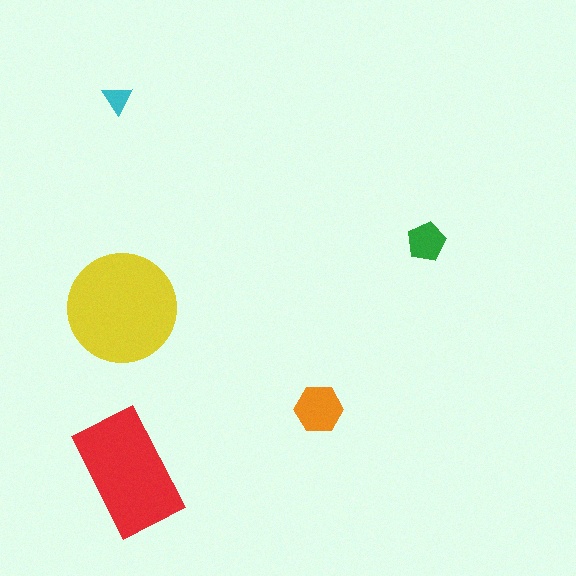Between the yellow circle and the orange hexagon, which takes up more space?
The yellow circle.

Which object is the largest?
The yellow circle.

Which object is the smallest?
The cyan triangle.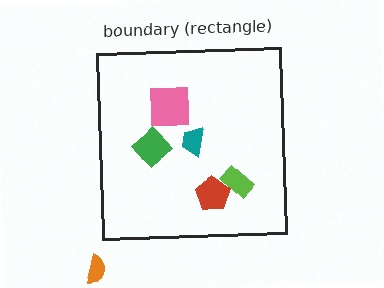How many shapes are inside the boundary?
5 inside, 1 outside.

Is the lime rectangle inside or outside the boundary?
Inside.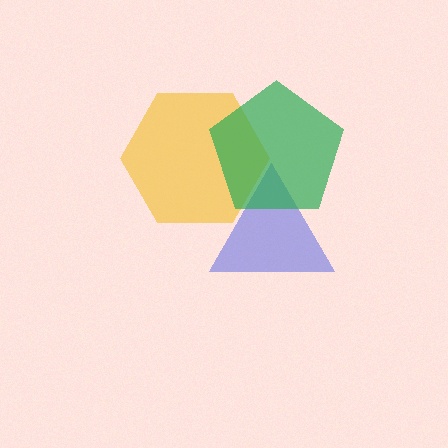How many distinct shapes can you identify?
There are 3 distinct shapes: a blue triangle, a yellow hexagon, a green pentagon.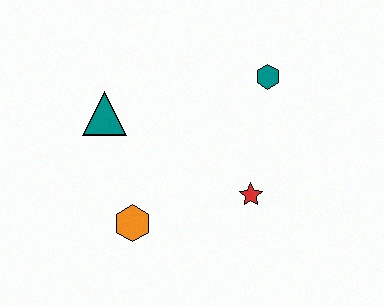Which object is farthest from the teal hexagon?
The orange hexagon is farthest from the teal hexagon.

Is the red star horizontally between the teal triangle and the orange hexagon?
No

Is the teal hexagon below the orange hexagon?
No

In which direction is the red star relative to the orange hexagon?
The red star is to the right of the orange hexagon.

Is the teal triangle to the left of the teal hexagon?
Yes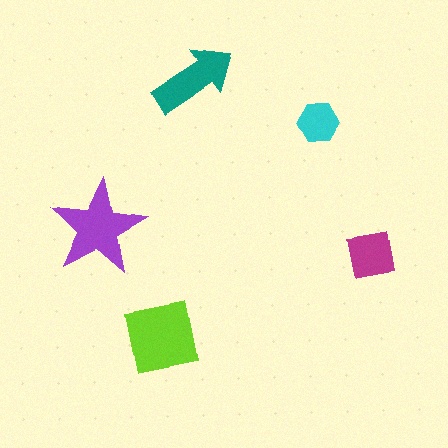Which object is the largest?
The lime square.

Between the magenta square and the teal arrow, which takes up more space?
The teal arrow.